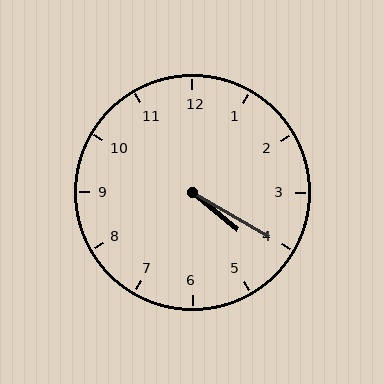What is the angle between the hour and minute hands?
Approximately 10 degrees.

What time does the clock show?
4:20.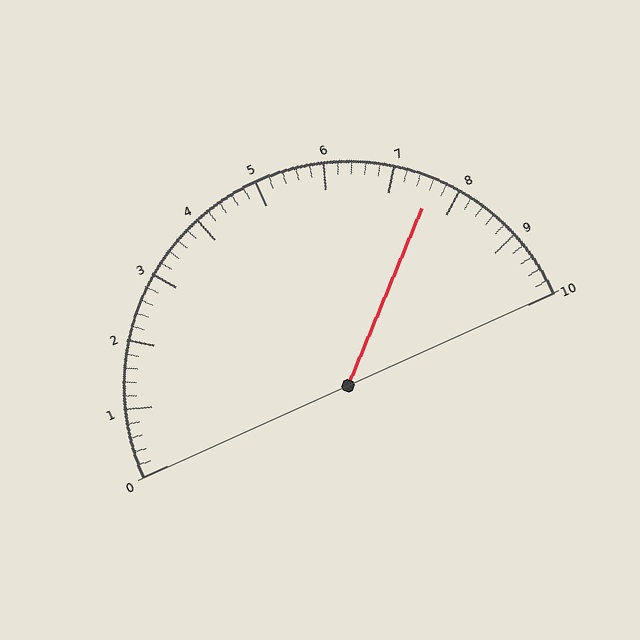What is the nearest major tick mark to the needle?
The nearest major tick mark is 8.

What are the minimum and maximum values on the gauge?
The gauge ranges from 0 to 10.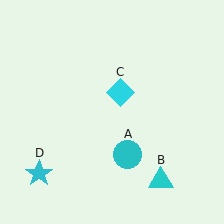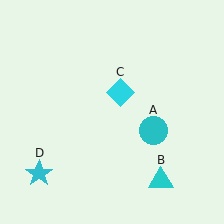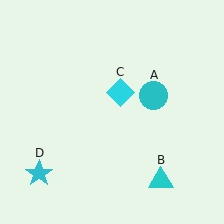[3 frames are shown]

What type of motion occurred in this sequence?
The cyan circle (object A) rotated counterclockwise around the center of the scene.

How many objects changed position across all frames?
1 object changed position: cyan circle (object A).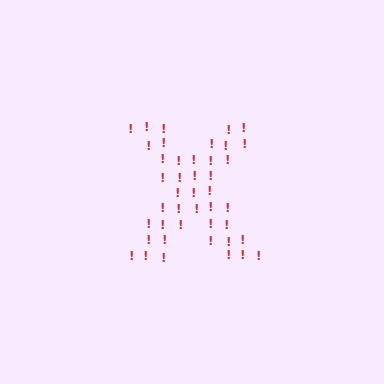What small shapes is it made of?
It is made of small exclamation marks.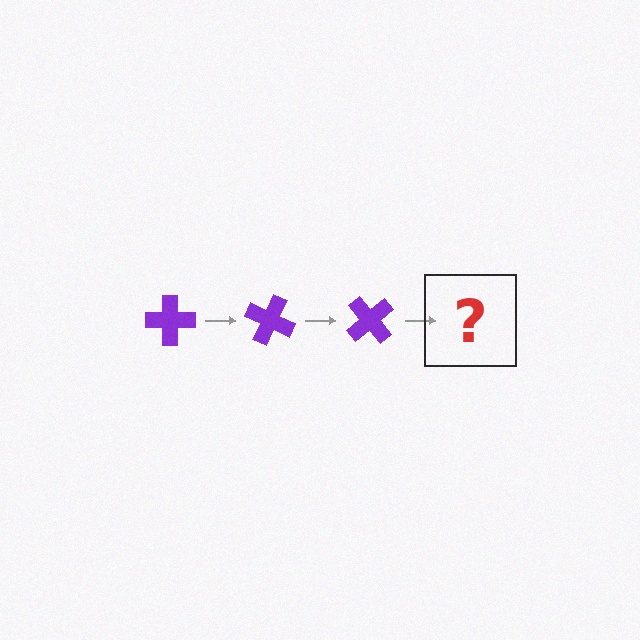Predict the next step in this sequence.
The next step is a purple cross rotated 75 degrees.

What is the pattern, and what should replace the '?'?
The pattern is that the cross rotates 25 degrees each step. The '?' should be a purple cross rotated 75 degrees.